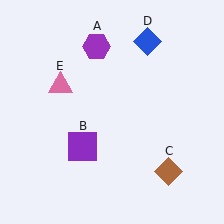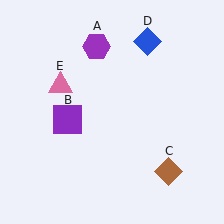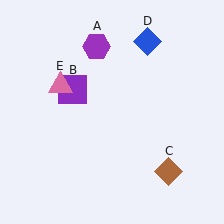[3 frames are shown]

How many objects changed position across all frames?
1 object changed position: purple square (object B).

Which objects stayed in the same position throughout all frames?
Purple hexagon (object A) and brown diamond (object C) and blue diamond (object D) and pink triangle (object E) remained stationary.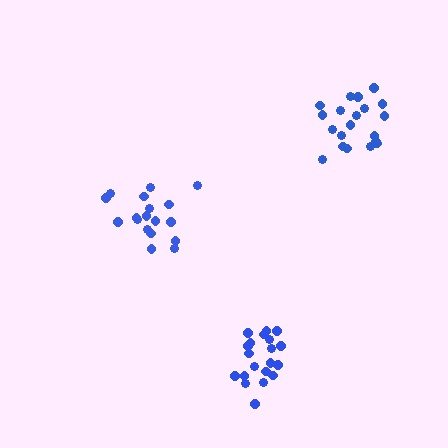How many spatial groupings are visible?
There are 3 spatial groupings.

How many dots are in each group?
Group 1: 18 dots, Group 2: 20 dots, Group 3: 20 dots (58 total).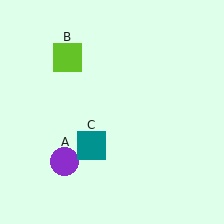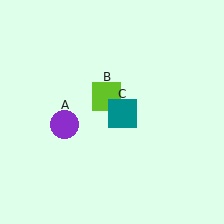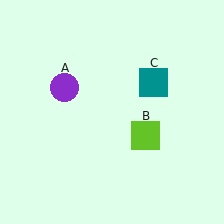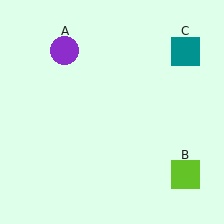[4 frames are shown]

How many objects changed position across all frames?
3 objects changed position: purple circle (object A), lime square (object B), teal square (object C).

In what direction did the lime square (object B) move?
The lime square (object B) moved down and to the right.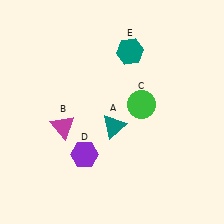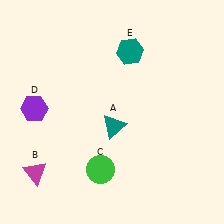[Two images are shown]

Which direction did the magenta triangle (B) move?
The magenta triangle (B) moved down.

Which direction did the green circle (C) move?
The green circle (C) moved down.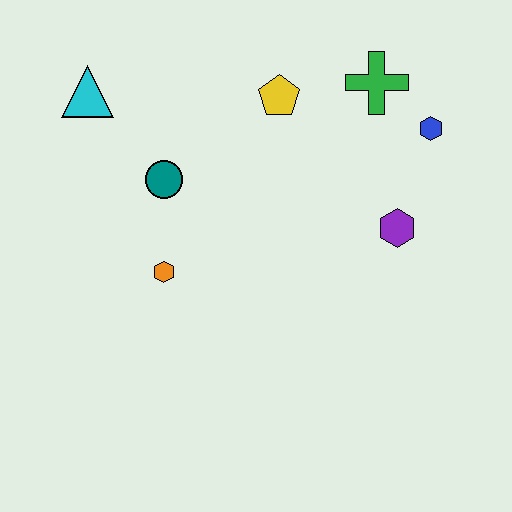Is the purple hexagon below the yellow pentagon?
Yes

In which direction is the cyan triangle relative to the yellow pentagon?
The cyan triangle is to the left of the yellow pentagon.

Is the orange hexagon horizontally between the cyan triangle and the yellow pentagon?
Yes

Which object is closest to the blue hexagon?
The green cross is closest to the blue hexagon.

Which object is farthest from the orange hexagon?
The blue hexagon is farthest from the orange hexagon.